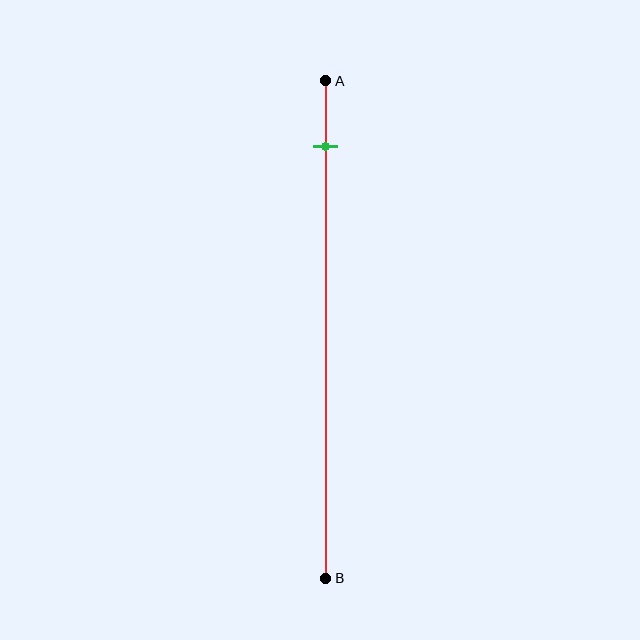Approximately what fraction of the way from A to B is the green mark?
The green mark is approximately 15% of the way from A to B.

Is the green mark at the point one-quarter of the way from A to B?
No, the mark is at about 15% from A, not at the 25% one-quarter point.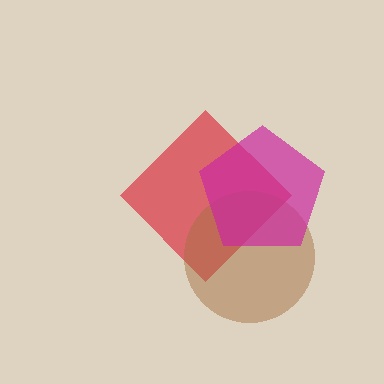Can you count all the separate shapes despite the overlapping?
Yes, there are 3 separate shapes.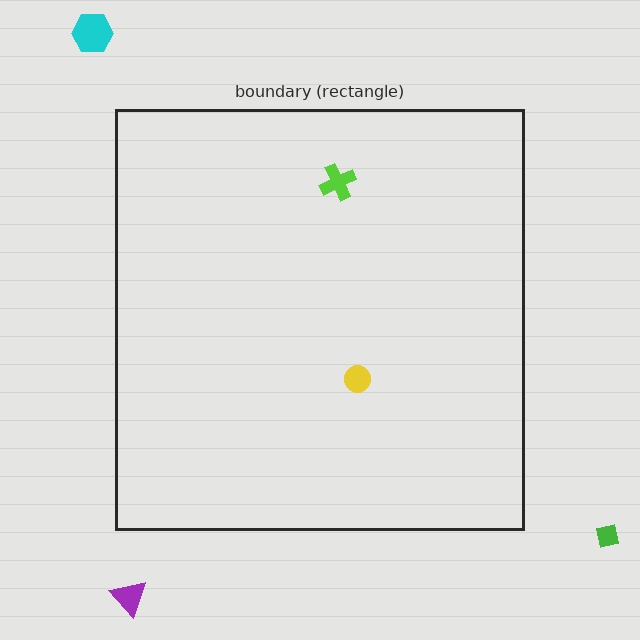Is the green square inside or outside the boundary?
Outside.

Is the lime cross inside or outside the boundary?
Inside.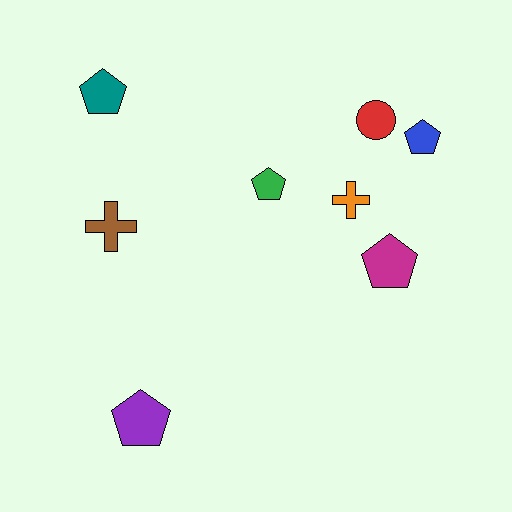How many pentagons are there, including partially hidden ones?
There are 5 pentagons.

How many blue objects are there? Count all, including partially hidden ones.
There is 1 blue object.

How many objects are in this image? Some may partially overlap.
There are 8 objects.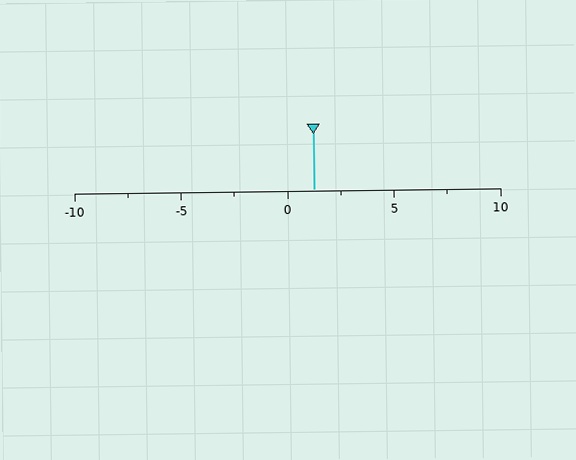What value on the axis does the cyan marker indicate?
The marker indicates approximately 1.2.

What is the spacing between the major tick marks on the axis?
The major ticks are spaced 5 apart.